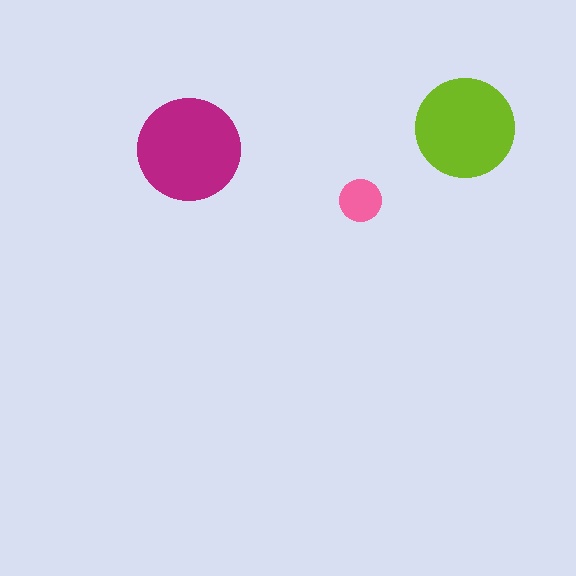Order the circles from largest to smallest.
the magenta one, the lime one, the pink one.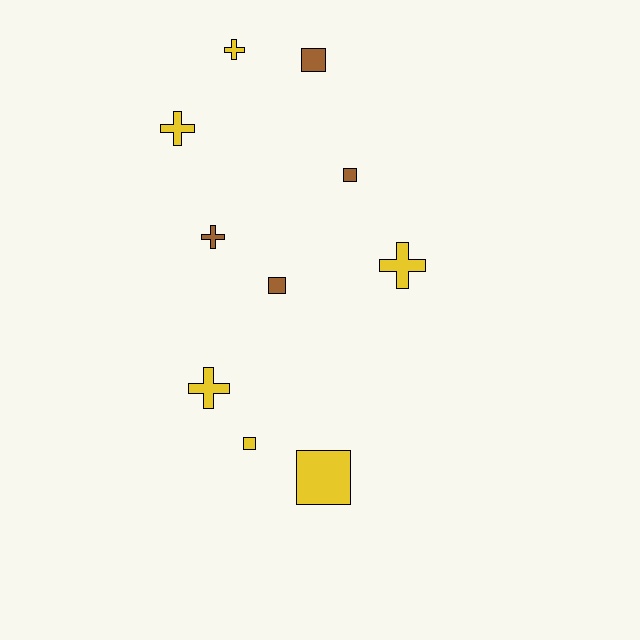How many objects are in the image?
There are 10 objects.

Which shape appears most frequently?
Cross, with 5 objects.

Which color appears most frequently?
Yellow, with 6 objects.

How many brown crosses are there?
There is 1 brown cross.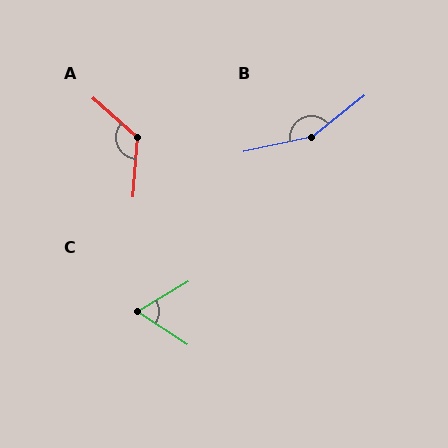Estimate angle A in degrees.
Approximately 127 degrees.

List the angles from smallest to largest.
C (64°), A (127°), B (153°).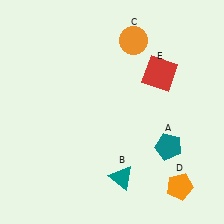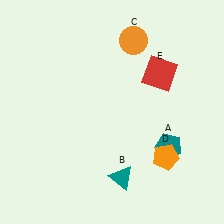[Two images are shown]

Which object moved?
The orange pentagon (D) moved up.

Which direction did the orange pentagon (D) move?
The orange pentagon (D) moved up.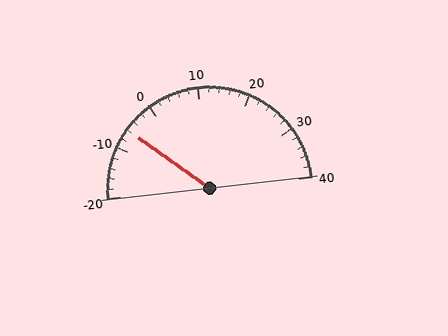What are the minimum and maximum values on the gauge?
The gauge ranges from -20 to 40.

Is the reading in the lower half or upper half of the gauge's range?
The reading is in the lower half of the range (-20 to 40).